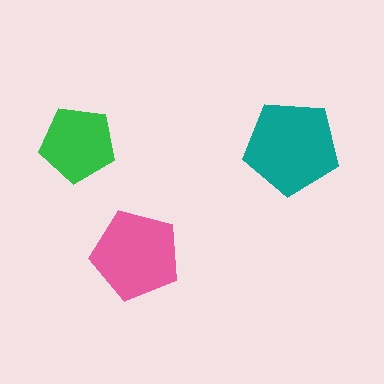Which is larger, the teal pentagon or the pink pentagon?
The teal one.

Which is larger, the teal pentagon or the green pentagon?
The teal one.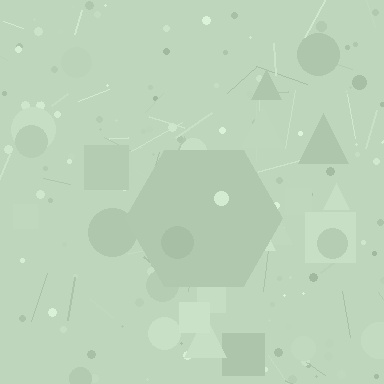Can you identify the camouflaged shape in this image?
The camouflaged shape is a hexagon.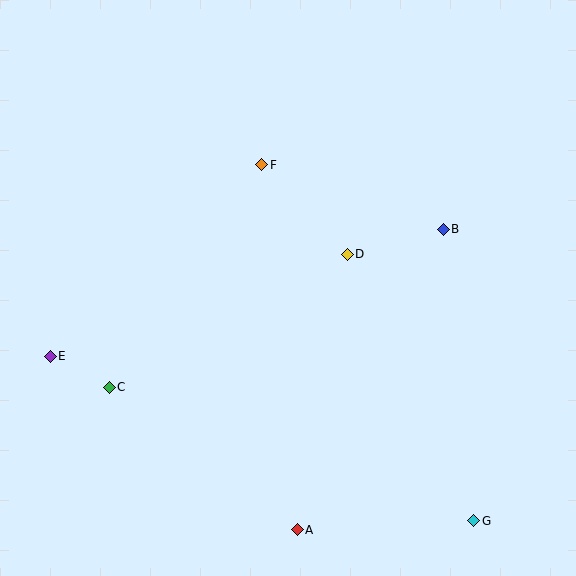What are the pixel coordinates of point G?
Point G is at (474, 521).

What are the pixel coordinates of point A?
Point A is at (297, 530).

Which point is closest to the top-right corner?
Point B is closest to the top-right corner.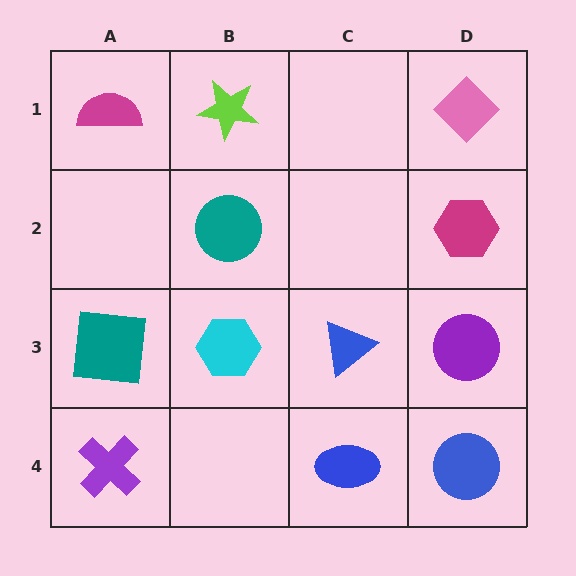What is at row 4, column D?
A blue circle.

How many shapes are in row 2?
2 shapes.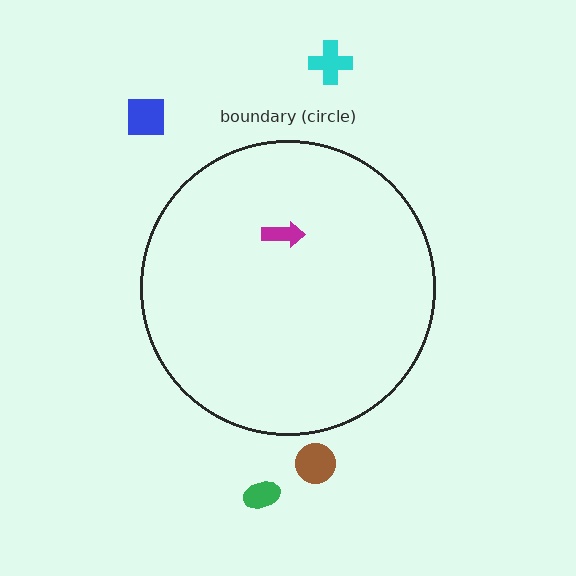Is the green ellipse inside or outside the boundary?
Outside.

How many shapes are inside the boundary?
1 inside, 4 outside.